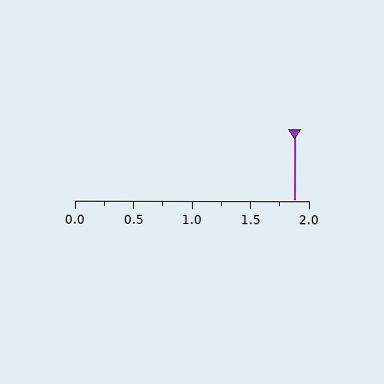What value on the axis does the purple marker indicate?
The marker indicates approximately 1.88.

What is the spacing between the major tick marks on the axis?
The major ticks are spaced 0.5 apart.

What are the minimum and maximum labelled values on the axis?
The axis runs from 0.0 to 2.0.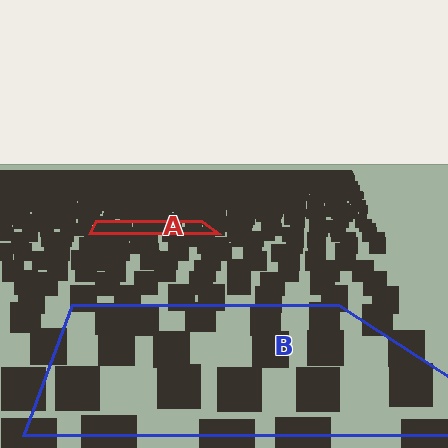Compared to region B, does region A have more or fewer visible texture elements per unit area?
Region A has more texture elements per unit area — they are packed more densely because it is farther away.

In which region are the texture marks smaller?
The texture marks are smaller in region A, because it is farther away.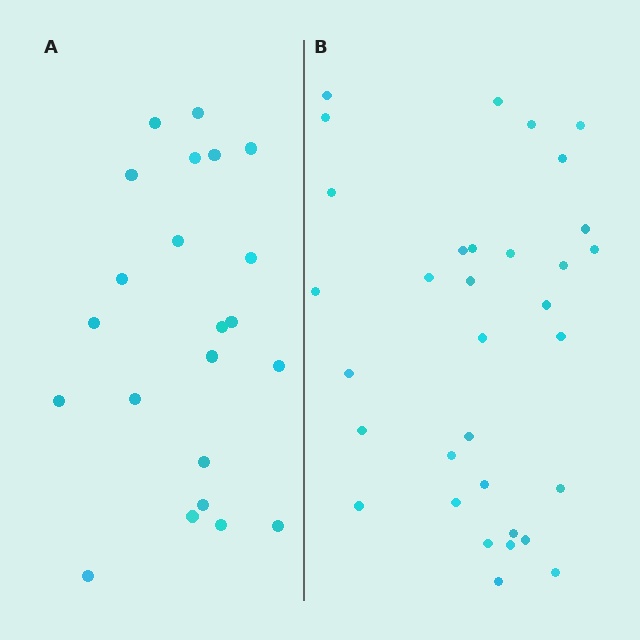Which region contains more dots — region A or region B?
Region B (the right region) has more dots.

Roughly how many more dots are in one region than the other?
Region B has roughly 12 or so more dots than region A.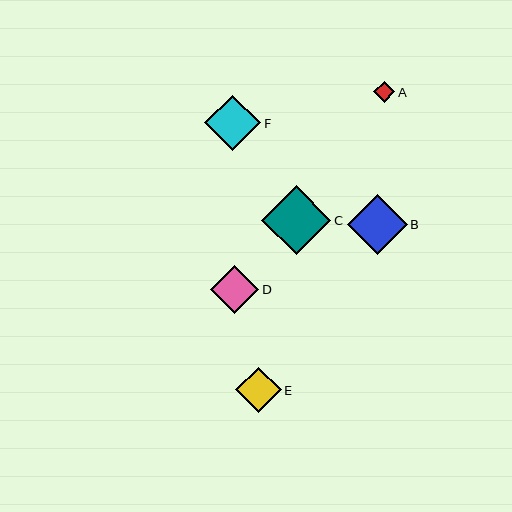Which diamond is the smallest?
Diamond A is the smallest with a size of approximately 22 pixels.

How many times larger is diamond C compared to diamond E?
Diamond C is approximately 1.5 times the size of diamond E.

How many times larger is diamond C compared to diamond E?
Diamond C is approximately 1.5 times the size of diamond E.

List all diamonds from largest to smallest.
From largest to smallest: C, B, F, D, E, A.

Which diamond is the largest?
Diamond C is the largest with a size of approximately 69 pixels.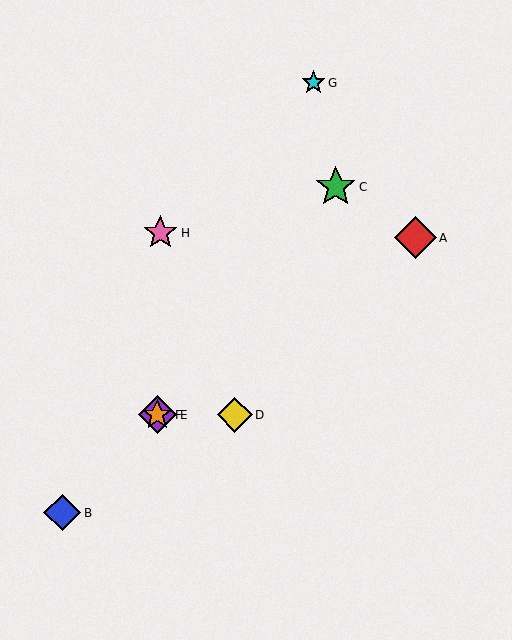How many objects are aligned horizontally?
3 objects (D, E, F) are aligned horizontally.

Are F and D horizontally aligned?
Yes, both are at y≈415.